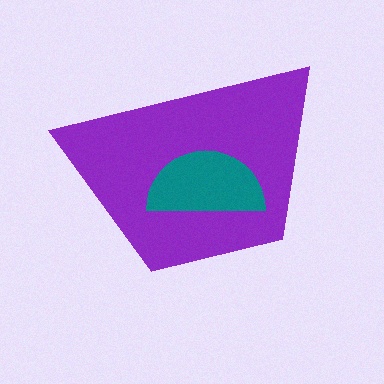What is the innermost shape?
The teal semicircle.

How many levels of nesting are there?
2.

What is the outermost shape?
The purple trapezoid.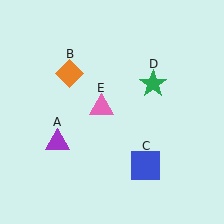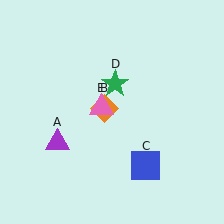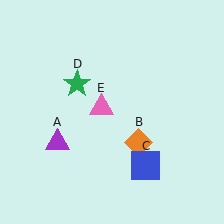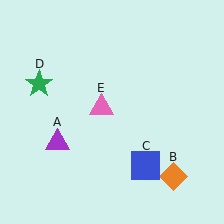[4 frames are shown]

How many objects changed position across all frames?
2 objects changed position: orange diamond (object B), green star (object D).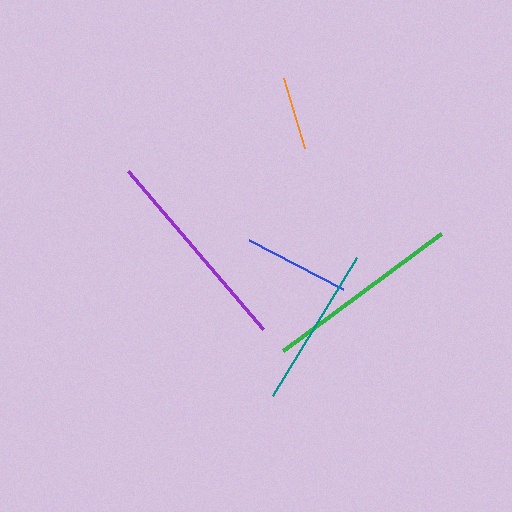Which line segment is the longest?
The purple line is the longest at approximately 207 pixels.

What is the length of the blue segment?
The blue segment is approximately 106 pixels long.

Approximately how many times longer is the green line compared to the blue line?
The green line is approximately 1.9 times the length of the blue line.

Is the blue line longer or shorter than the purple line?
The purple line is longer than the blue line.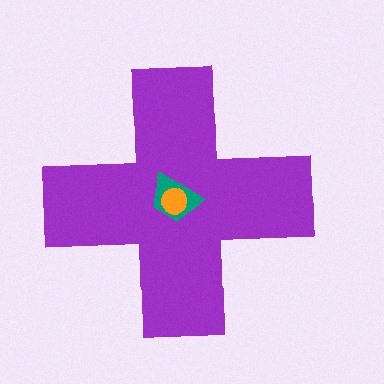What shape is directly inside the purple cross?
The teal trapezoid.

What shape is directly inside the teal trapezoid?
The orange circle.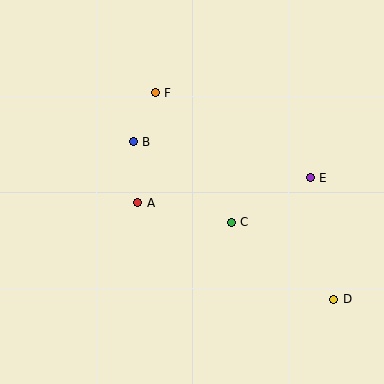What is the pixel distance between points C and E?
The distance between C and E is 91 pixels.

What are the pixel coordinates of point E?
Point E is at (310, 178).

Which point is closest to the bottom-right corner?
Point D is closest to the bottom-right corner.